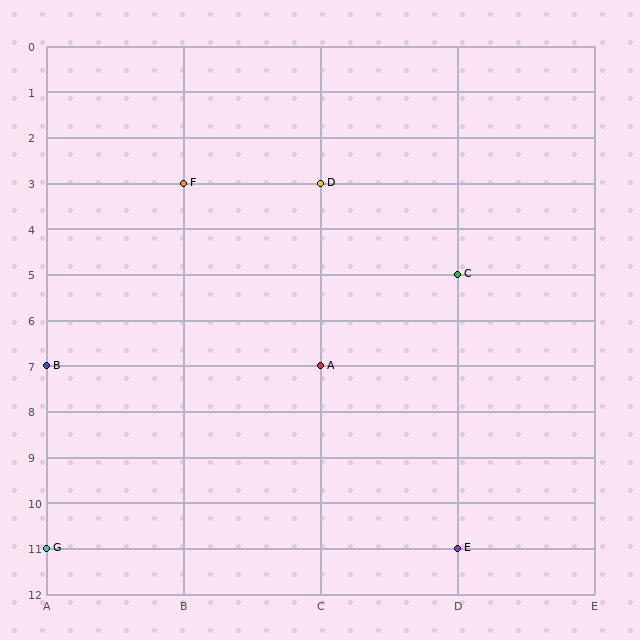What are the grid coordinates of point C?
Point C is at grid coordinates (D, 5).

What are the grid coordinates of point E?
Point E is at grid coordinates (D, 11).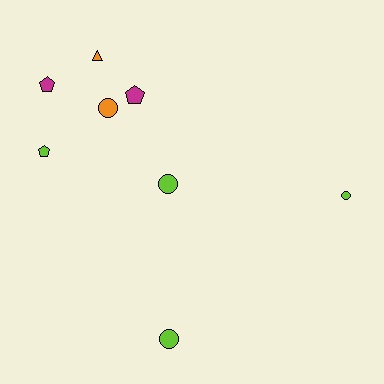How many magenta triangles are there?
There are no magenta triangles.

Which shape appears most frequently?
Circle, with 4 objects.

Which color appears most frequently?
Lime, with 4 objects.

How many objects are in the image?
There are 8 objects.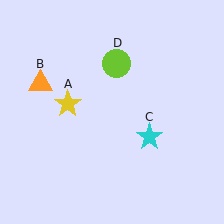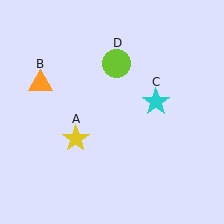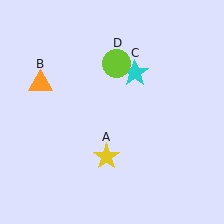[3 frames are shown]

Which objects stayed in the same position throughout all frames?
Orange triangle (object B) and lime circle (object D) remained stationary.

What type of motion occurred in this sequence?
The yellow star (object A), cyan star (object C) rotated counterclockwise around the center of the scene.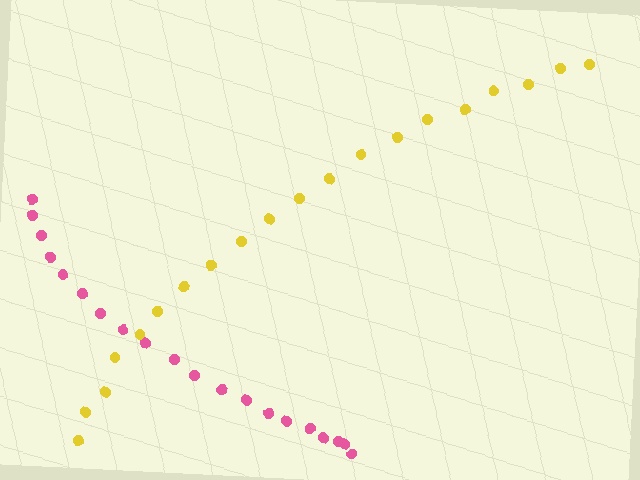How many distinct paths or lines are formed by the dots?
There are 2 distinct paths.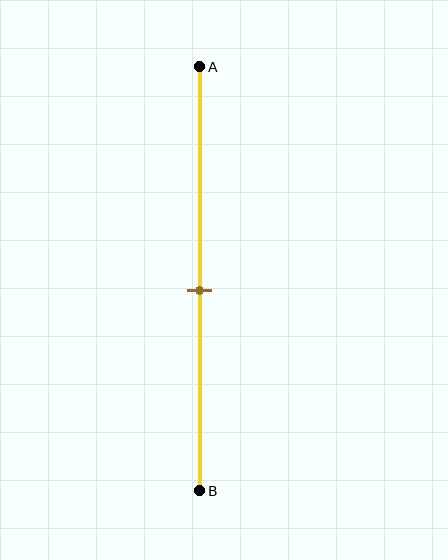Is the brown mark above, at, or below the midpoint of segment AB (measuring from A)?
The brown mark is approximately at the midpoint of segment AB.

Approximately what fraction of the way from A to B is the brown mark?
The brown mark is approximately 55% of the way from A to B.